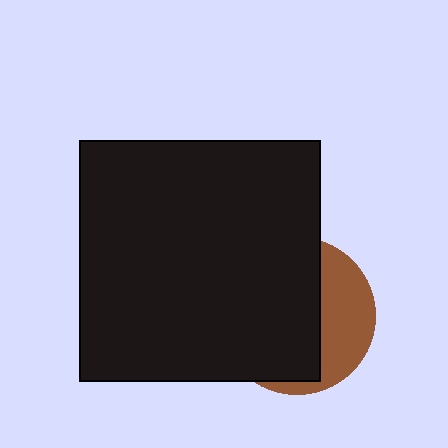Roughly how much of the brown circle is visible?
A small part of it is visible (roughly 34%).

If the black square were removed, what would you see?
You would see the complete brown circle.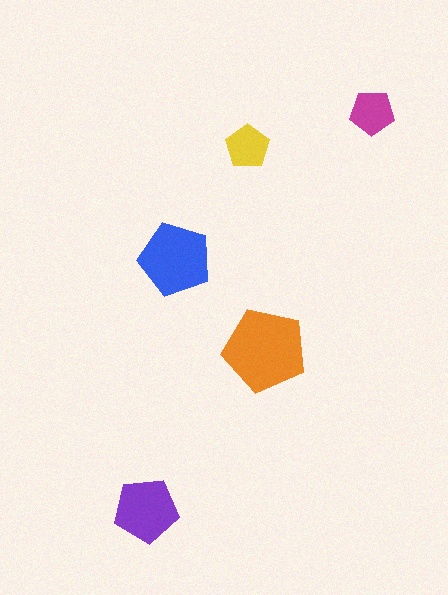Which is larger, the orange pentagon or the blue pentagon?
The orange one.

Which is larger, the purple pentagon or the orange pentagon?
The orange one.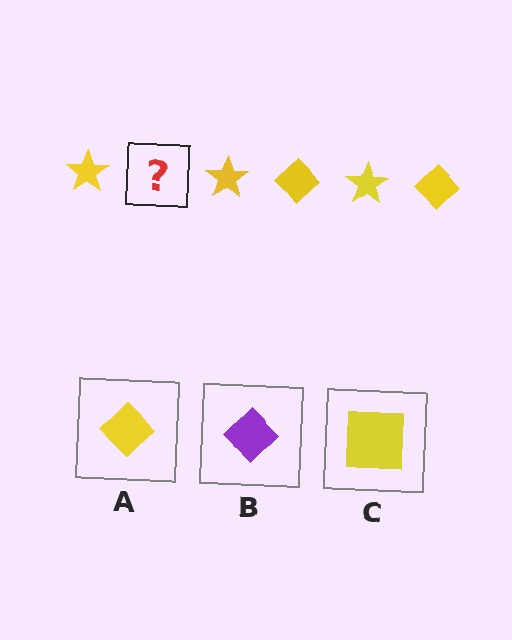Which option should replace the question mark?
Option A.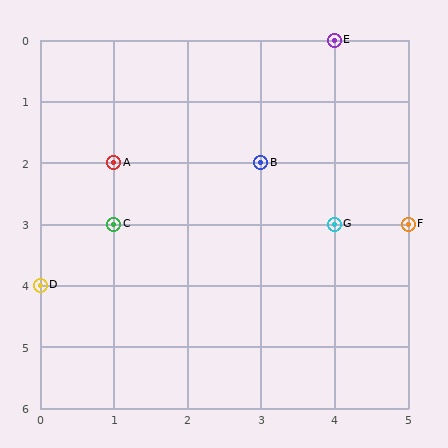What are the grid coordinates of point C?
Point C is at grid coordinates (1, 3).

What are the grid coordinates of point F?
Point F is at grid coordinates (5, 3).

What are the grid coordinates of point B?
Point B is at grid coordinates (3, 2).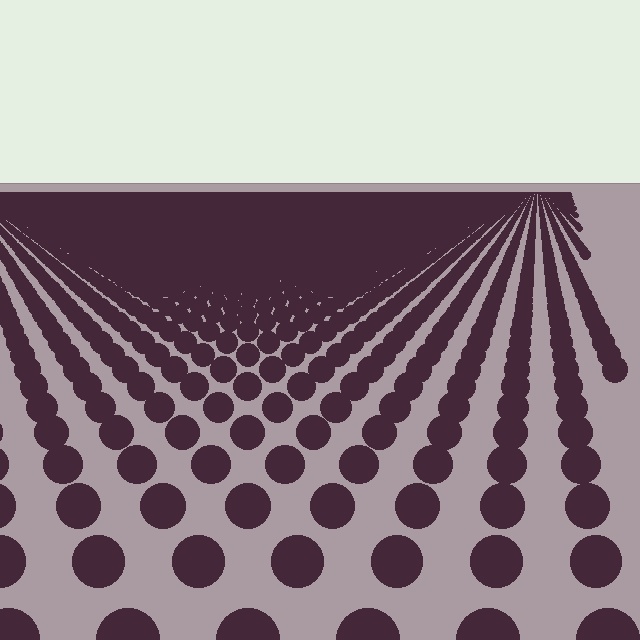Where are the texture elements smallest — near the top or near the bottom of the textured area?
Near the top.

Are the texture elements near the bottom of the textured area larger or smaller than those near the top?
Larger. Near the bottom, elements are closer to the viewer and appear at a bigger on-screen size.